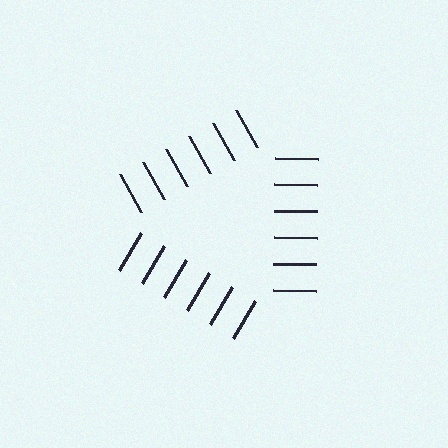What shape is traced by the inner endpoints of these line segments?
An illusory triangle — the line segments terminate on its edges but no continuous stroke is drawn.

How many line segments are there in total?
18 — 6 along each of the 3 edges.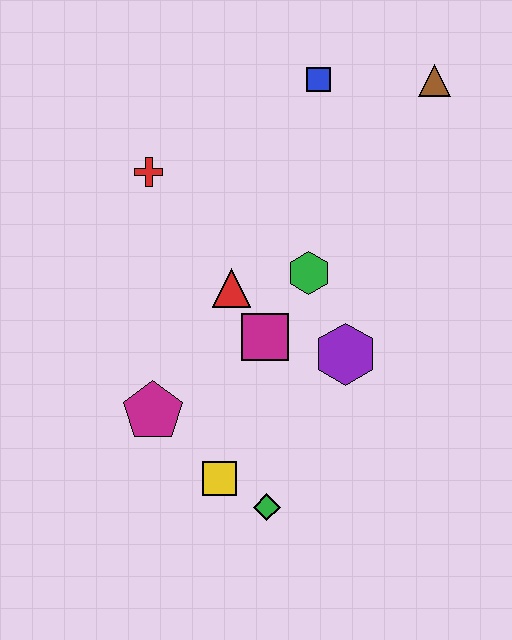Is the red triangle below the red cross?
Yes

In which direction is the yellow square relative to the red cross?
The yellow square is below the red cross.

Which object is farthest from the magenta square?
The brown triangle is farthest from the magenta square.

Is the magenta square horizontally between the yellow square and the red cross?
No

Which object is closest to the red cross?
The red triangle is closest to the red cross.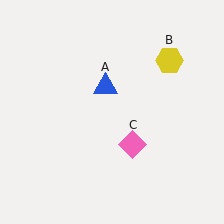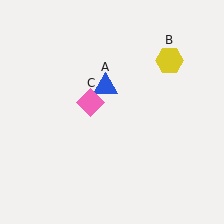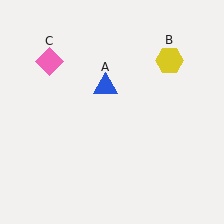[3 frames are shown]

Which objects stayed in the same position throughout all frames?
Blue triangle (object A) and yellow hexagon (object B) remained stationary.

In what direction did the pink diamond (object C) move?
The pink diamond (object C) moved up and to the left.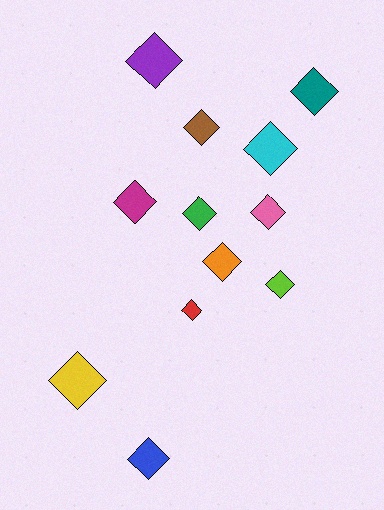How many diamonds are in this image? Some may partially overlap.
There are 12 diamonds.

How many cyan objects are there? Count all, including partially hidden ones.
There is 1 cyan object.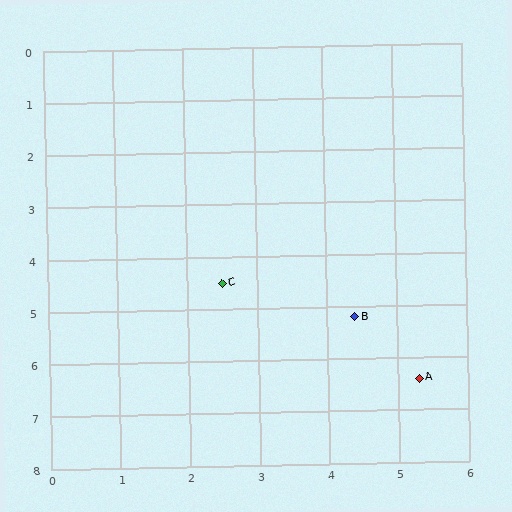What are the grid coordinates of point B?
Point B is at approximately (4.4, 5.2).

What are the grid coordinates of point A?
Point A is at approximately (5.3, 6.4).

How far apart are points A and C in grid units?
Points A and C are about 3.4 grid units apart.